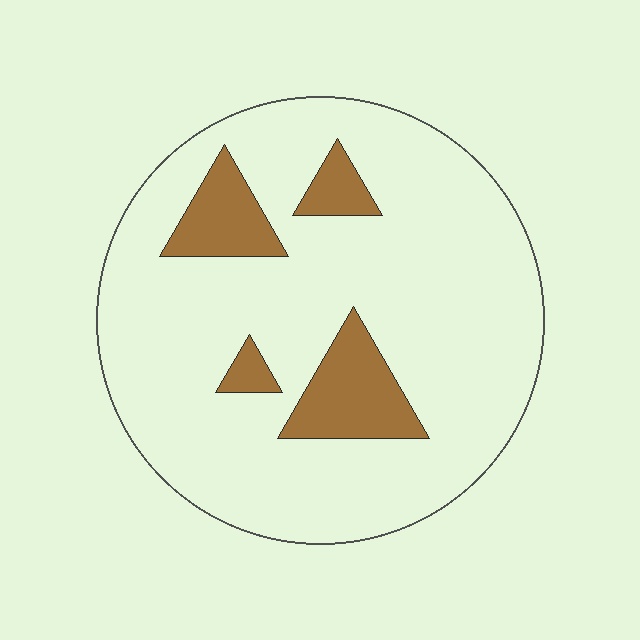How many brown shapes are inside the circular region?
4.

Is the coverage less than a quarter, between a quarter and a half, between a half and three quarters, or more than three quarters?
Less than a quarter.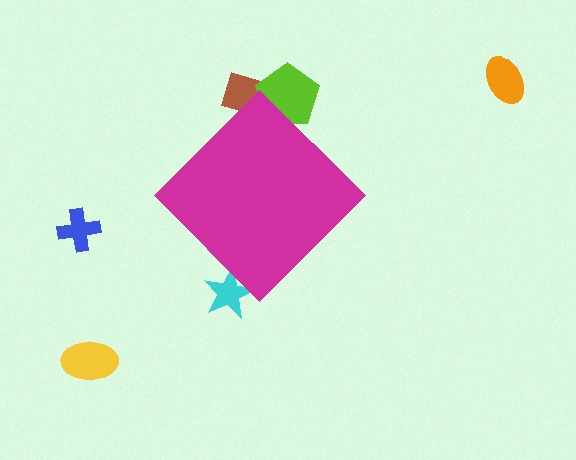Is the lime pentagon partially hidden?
Yes, the lime pentagon is partially hidden behind the magenta diamond.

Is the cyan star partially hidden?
Yes, the cyan star is partially hidden behind the magenta diamond.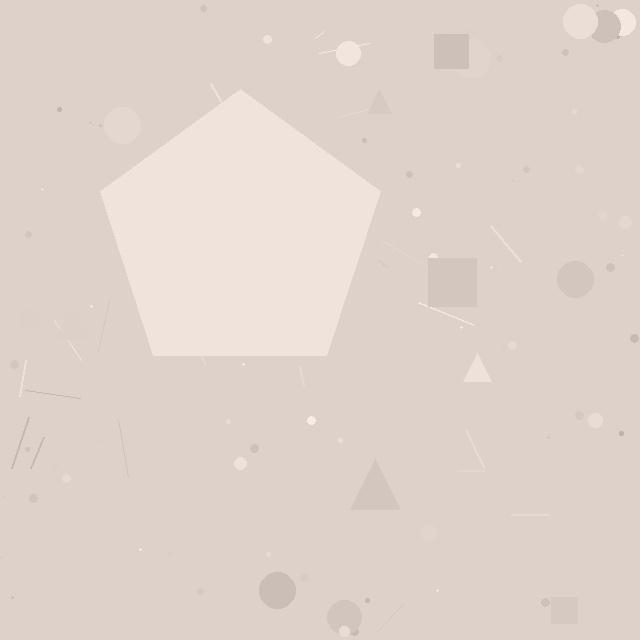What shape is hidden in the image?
A pentagon is hidden in the image.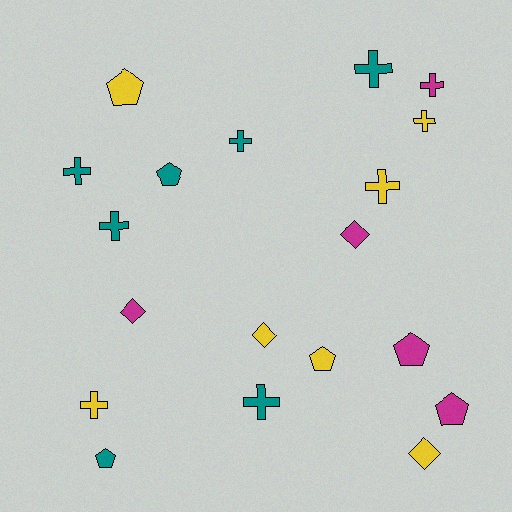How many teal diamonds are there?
There are no teal diamonds.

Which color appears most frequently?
Yellow, with 7 objects.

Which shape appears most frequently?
Cross, with 9 objects.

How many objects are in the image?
There are 19 objects.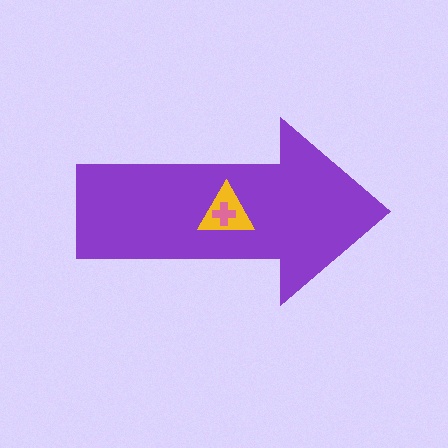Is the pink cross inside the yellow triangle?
Yes.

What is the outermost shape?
The purple arrow.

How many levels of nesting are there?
3.